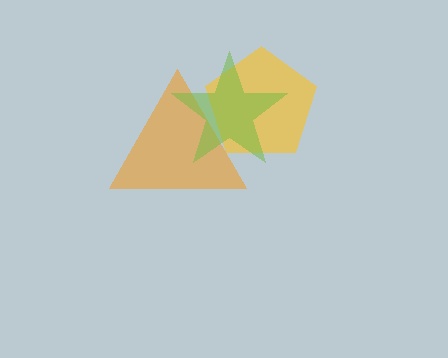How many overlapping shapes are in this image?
There are 3 overlapping shapes in the image.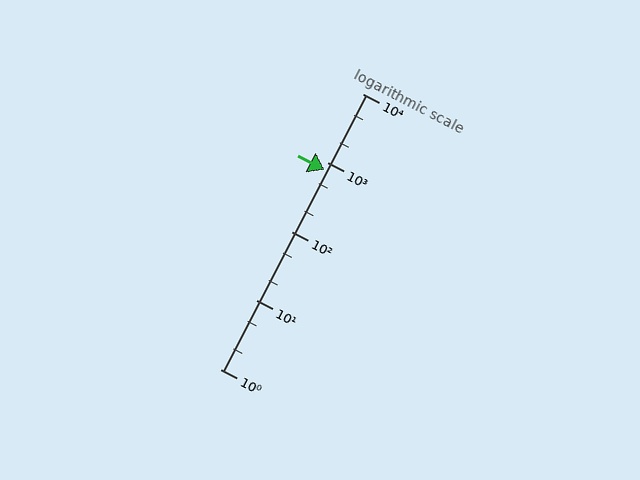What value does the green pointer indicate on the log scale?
The pointer indicates approximately 800.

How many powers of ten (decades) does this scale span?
The scale spans 4 decades, from 1 to 10000.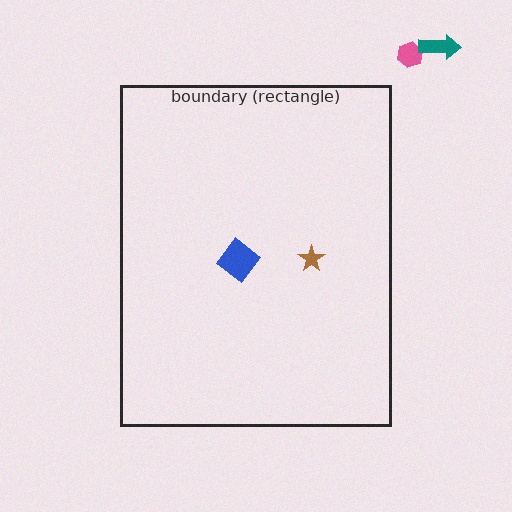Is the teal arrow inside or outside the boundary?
Outside.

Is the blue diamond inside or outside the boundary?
Inside.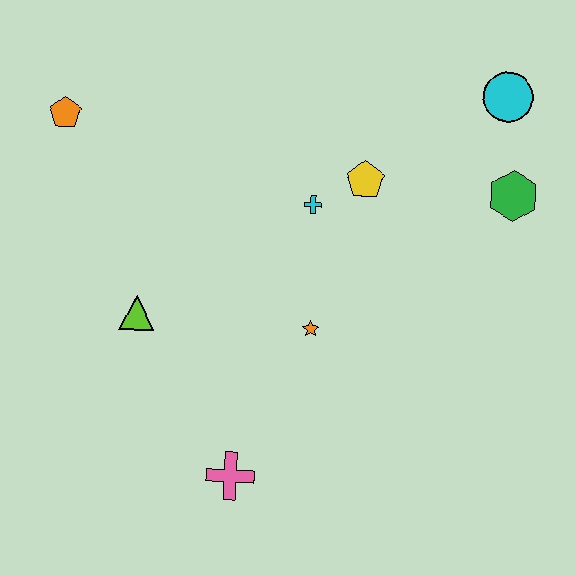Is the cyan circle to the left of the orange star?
No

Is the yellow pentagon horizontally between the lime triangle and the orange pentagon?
No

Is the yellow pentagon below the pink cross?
No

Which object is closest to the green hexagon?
The cyan circle is closest to the green hexagon.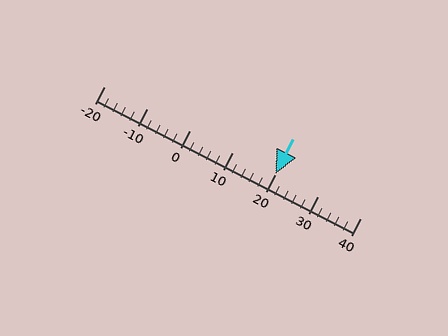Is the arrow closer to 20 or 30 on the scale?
The arrow is closer to 20.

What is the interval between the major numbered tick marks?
The major tick marks are spaced 10 units apart.